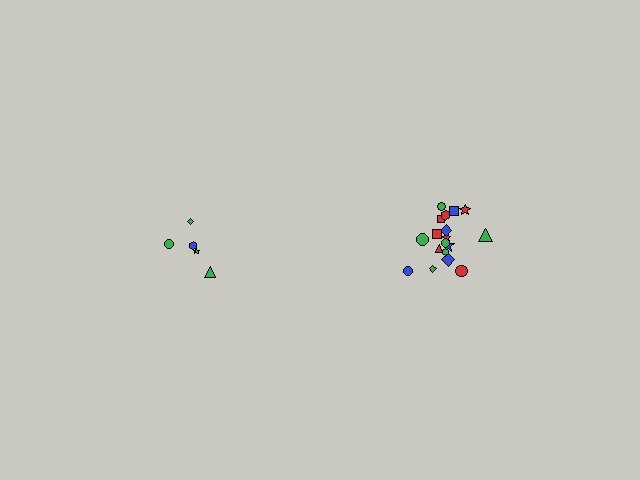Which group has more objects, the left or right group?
The right group.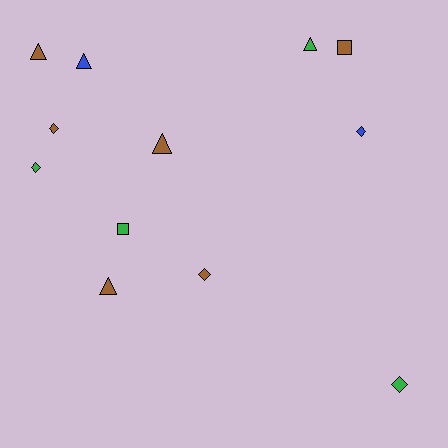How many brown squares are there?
There is 1 brown square.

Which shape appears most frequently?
Diamond, with 5 objects.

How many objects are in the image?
There are 12 objects.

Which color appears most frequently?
Brown, with 6 objects.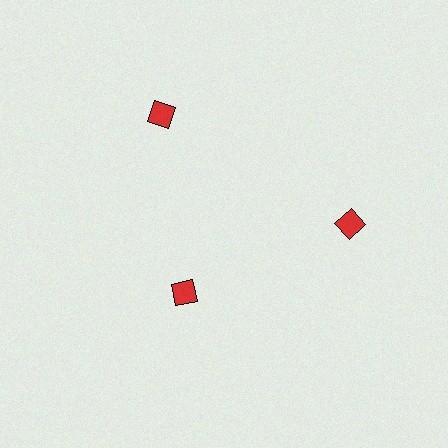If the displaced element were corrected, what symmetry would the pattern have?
It would have 3-fold rotational symmetry — the pattern would map onto itself every 120 degrees.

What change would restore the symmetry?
The symmetry would be restored by moving it outward, back onto the ring so that all 3 diamonds sit at equal angles and equal distance from the center.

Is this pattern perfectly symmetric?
No. The 3 red diamonds are arranged in a ring, but one element near the 7 o'clock position is pulled inward toward the center, breaking the 3-fold rotational symmetry.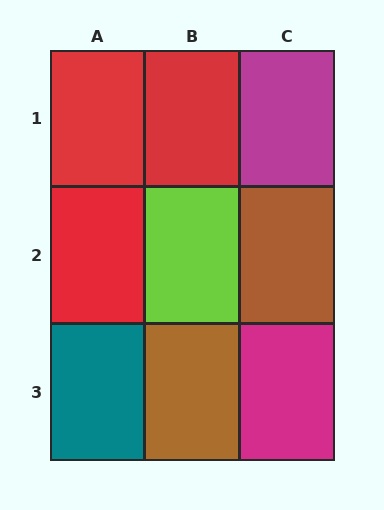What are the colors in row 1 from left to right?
Red, red, magenta.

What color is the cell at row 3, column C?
Magenta.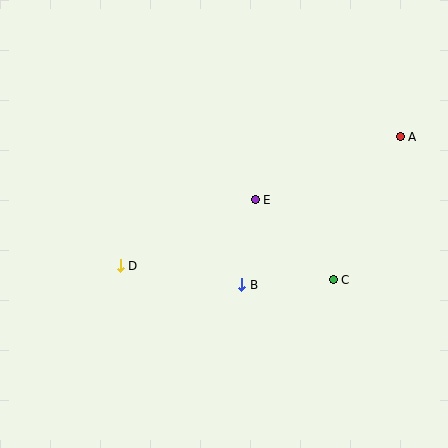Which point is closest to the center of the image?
Point E at (255, 200) is closest to the center.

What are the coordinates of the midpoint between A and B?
The midpoint between A and B is at (321, 211).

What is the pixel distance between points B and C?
The distance between B and C is 92 pixels.